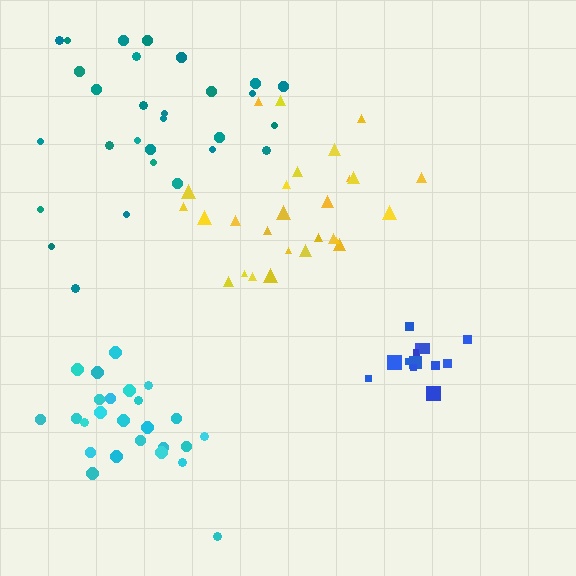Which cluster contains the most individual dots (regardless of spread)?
Teal (29).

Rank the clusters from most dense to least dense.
blue, cyan, yellow, teal.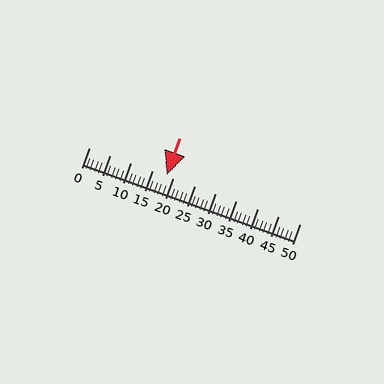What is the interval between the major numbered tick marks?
The major tick marks are spaced 5 units apart.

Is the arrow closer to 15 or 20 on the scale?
The arrow is closer to 20.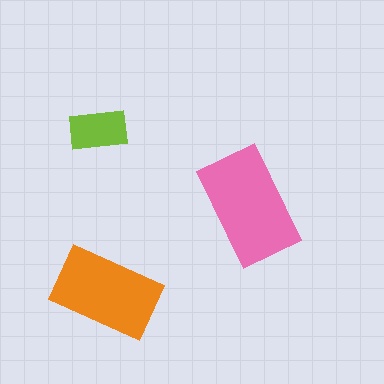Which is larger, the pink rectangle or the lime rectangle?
The pink one.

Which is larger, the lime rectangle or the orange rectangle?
The orange one.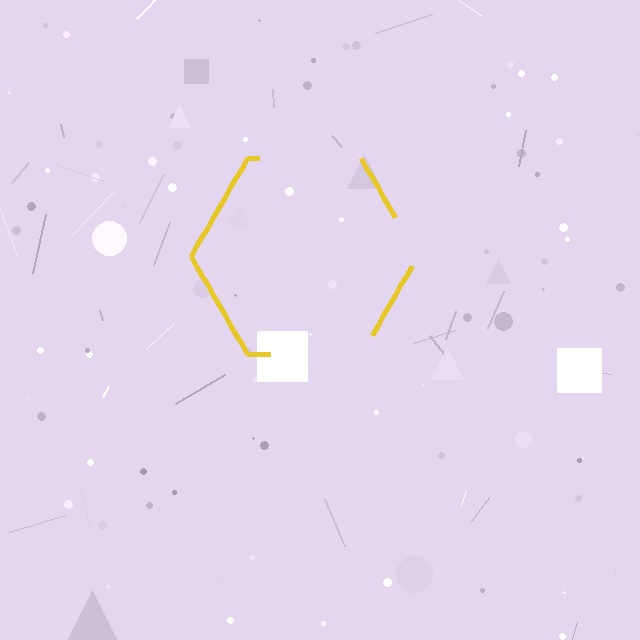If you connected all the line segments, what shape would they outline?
They would outline a hexagon.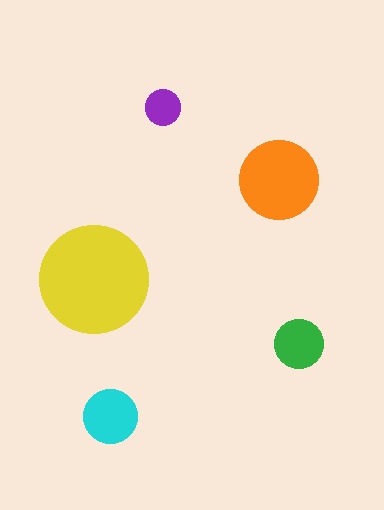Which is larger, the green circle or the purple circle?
The green one.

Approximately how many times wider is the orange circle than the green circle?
About 1.5 times wider.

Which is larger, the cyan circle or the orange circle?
The orange one.